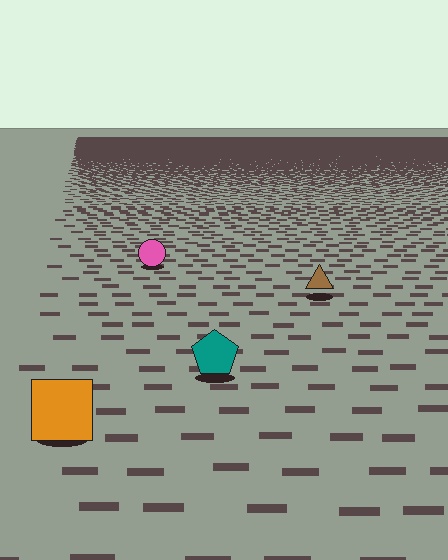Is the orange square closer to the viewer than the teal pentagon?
Yes. The orange square is closer — you can tell from the texture gradient: the ground texture is coarser near it.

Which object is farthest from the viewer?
The pink circle is farthest from the viewer. It appears smaller and the ground texture around it is denser.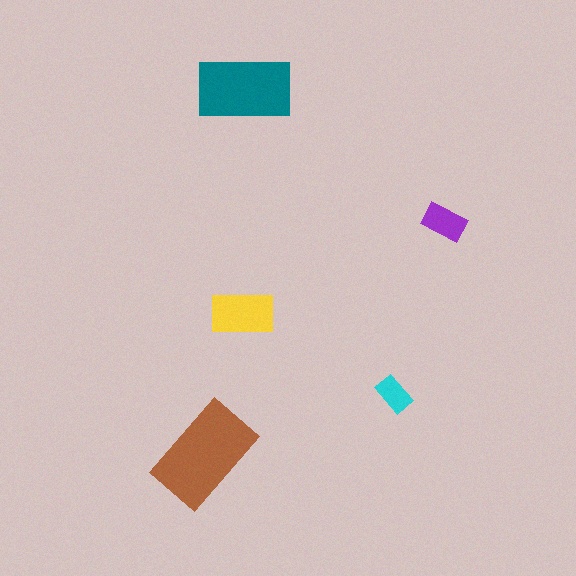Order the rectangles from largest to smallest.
the brown one, the teal one, the yellow one, the purple one, the cyan one.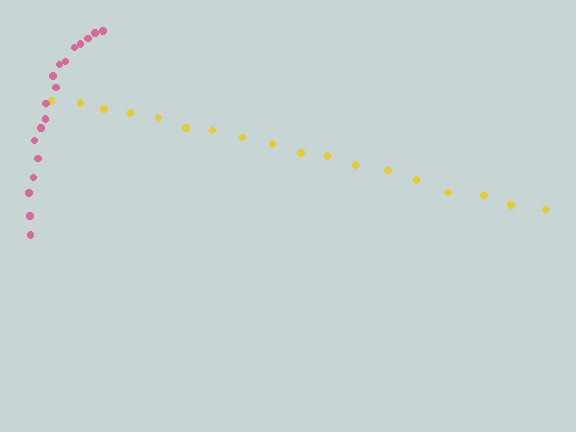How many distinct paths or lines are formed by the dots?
There are 2 distinct paths.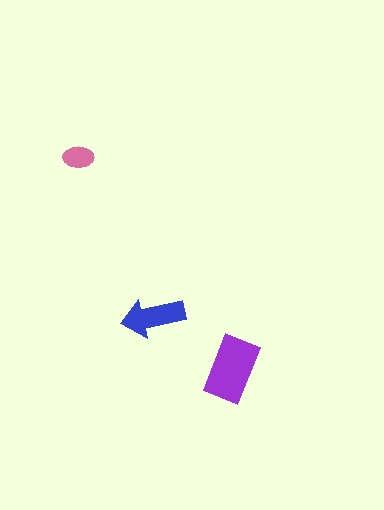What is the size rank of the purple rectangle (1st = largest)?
1st.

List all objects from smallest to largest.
The pink ellipse, the blue arrow, the purple rectangle.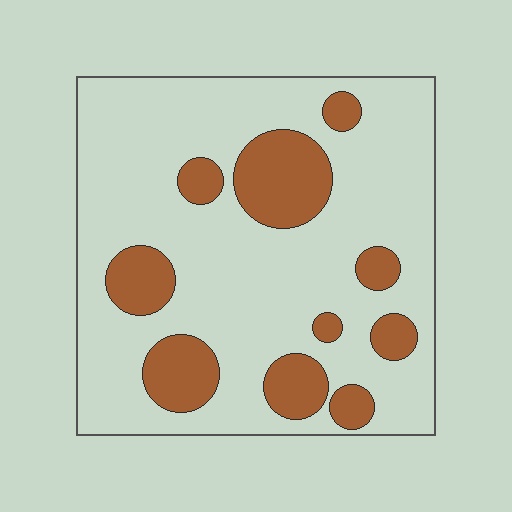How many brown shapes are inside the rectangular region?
10.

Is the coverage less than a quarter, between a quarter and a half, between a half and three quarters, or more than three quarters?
Less than a quarter.